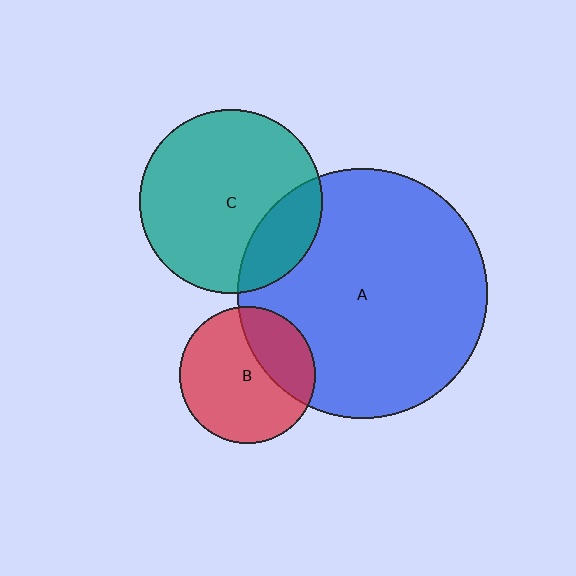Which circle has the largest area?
Circle A (blue).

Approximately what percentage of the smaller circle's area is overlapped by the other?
Approximately 20%.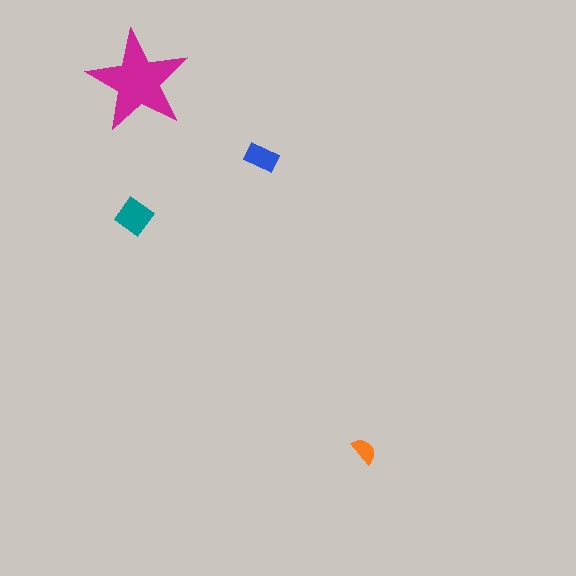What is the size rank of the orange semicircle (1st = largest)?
4th.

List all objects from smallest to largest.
The orange semicircle, the blue rectangle, the teal diamond, the magenta star.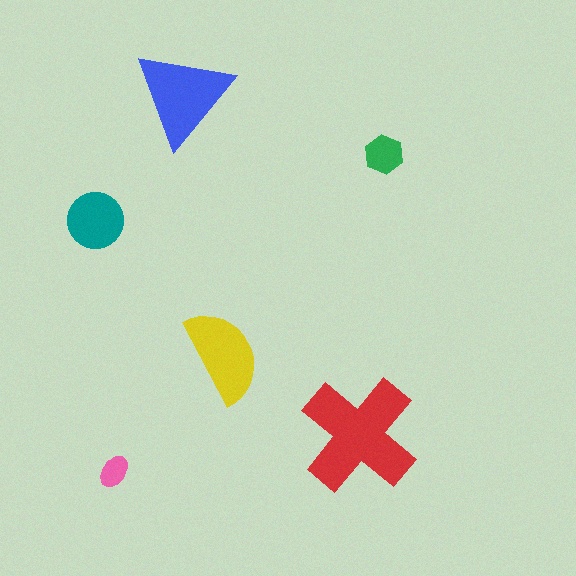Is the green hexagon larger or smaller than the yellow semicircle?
Smaller.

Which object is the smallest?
The pink ellipse.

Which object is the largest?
The red cross.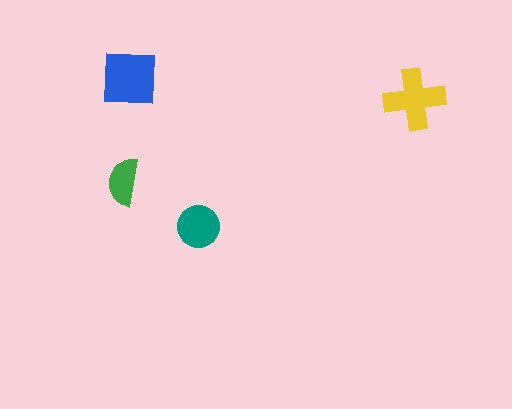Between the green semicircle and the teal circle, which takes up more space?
The teal circle.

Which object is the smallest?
The green semicircle.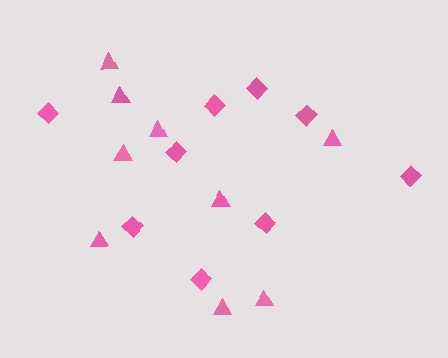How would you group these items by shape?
There are 2 groups: one group of diamonds (9) and one group of triangles (9).